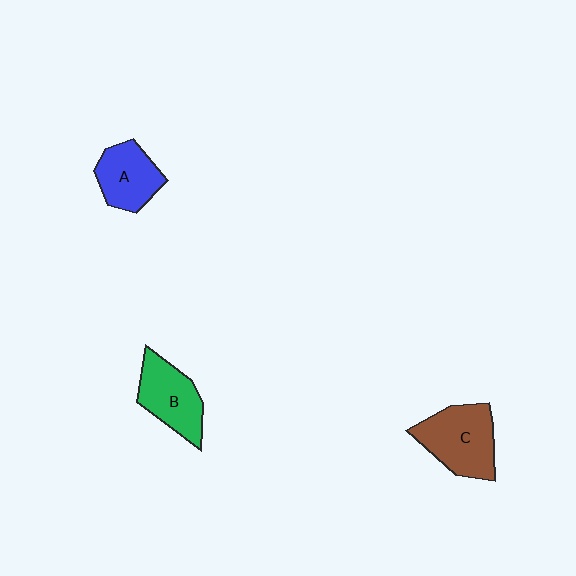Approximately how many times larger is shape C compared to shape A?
Approximately 1.3 times.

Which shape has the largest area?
Shape C (brown).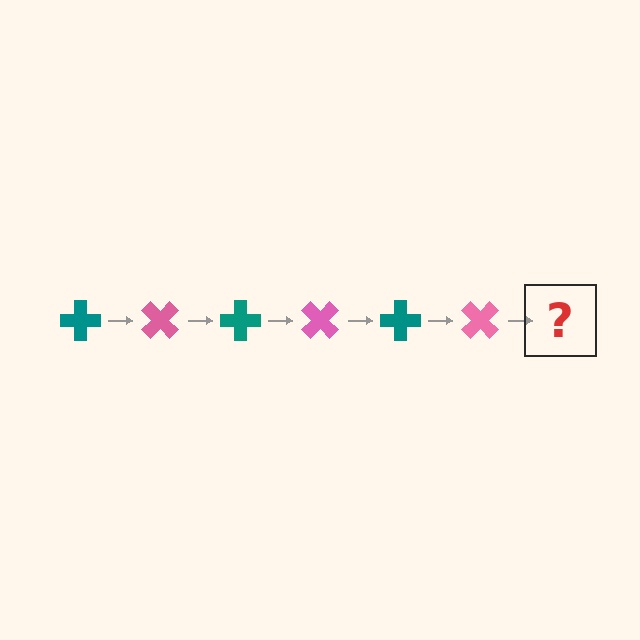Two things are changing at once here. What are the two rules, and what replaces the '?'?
The two rules are that it rotates 45 degrees each step and the color cycles through teal and pink. The '?' should be a teal cross, rotated 270 degrees from the start.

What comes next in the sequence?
The next element should be a teal cross, rotated 270 degrees from the start.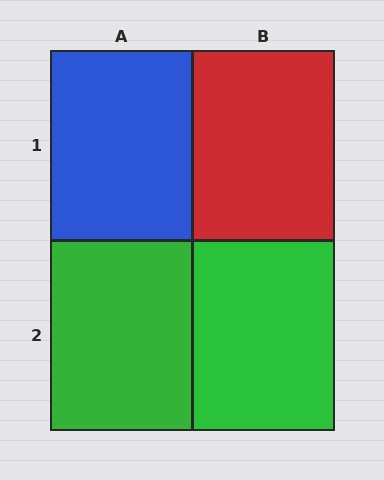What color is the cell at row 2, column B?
Green.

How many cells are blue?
1 cell is blue.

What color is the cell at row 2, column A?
Green.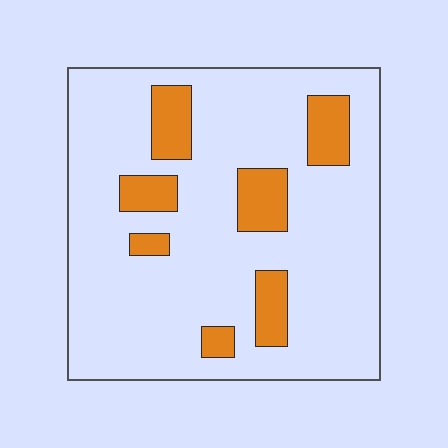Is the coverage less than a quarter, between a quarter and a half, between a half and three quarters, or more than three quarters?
Less than a quarter.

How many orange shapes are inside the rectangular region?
7.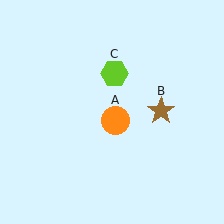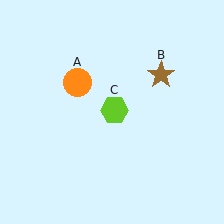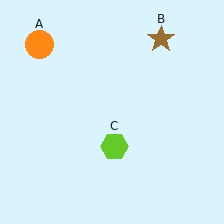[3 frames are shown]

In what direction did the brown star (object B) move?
The brown star (object B) moved up.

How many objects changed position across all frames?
3 objects changed position: orange circle (object A), brown star (object B), lime hexagon (object C).